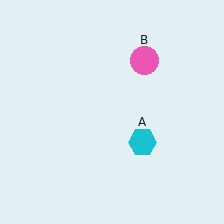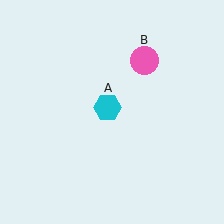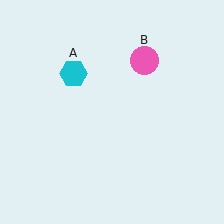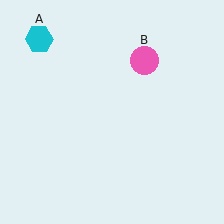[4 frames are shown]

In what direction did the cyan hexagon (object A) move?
The cyan hexagon (object A) moved up and to the left.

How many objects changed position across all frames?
1 object changed position: cyan hexagon (object A).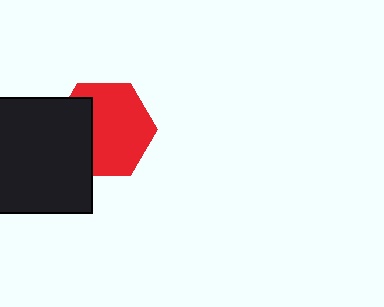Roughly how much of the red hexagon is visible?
Most of it is visible (roughly 67%).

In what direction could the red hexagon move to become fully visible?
The red hexagon could move right. That would shift it out from behind the black square entirely.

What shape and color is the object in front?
The object in front is a black square.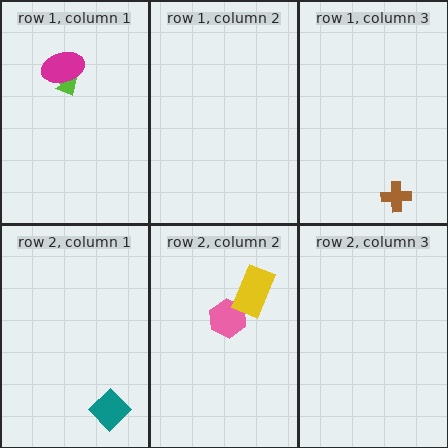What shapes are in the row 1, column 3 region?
The brown cross.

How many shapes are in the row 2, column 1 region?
1.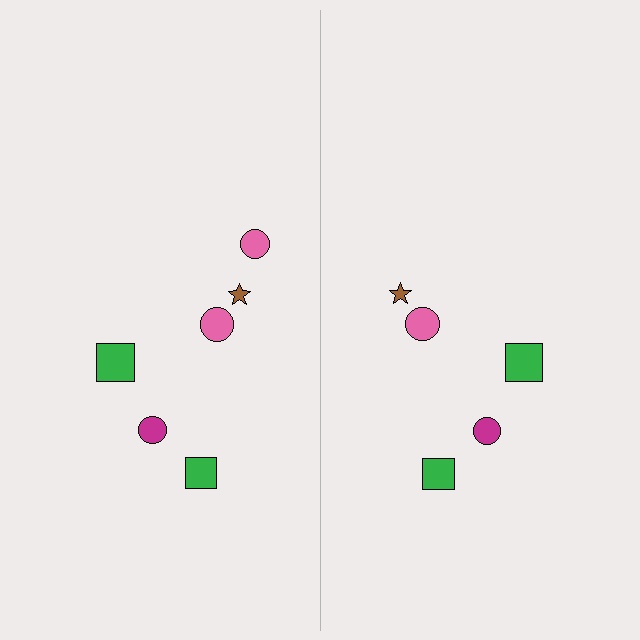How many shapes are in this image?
There are 11 shapes in this image.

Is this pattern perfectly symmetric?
No, the pattern is not perfectly symmetric. A pink circle is missing from the right side.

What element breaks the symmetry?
A pink circle is missing from the right side.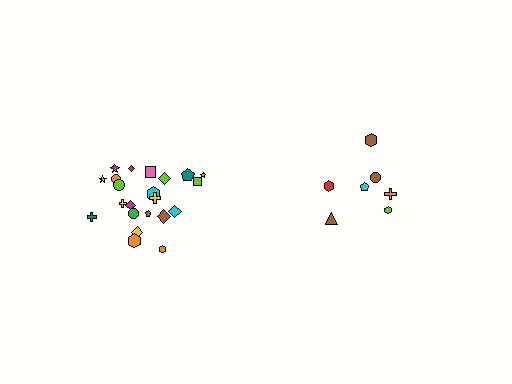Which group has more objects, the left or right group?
The left group.